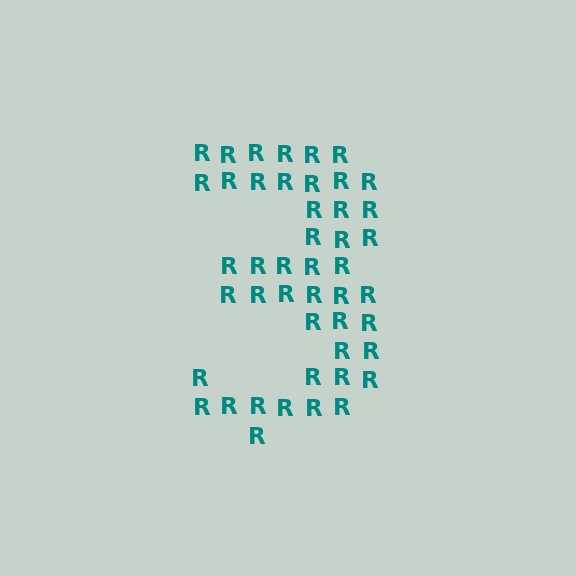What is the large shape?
The large shape is the digit 3.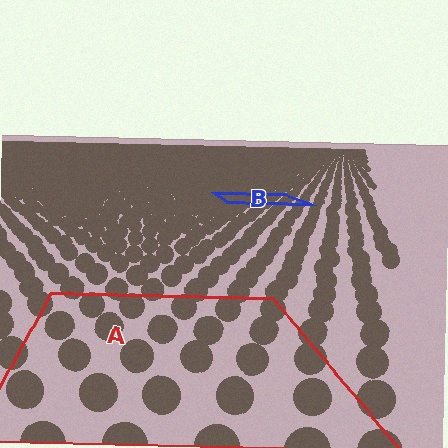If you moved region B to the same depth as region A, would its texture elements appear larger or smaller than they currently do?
They would appear larger. At a closer depth, the same texture elements are projected at a bigger on-screen size.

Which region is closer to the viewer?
Region A is closer. The texture elements there are larger and more spread out.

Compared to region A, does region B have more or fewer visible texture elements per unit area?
Region B has more texture elements per unit area — they are packed more densely because it is farther away.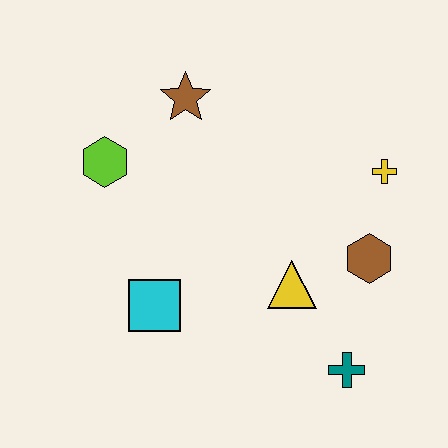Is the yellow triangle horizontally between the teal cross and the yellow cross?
No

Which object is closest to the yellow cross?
The brown hexagon is closest to the yellow cross.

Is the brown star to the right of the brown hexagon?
No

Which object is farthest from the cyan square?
The yellow cross is farthest from the cyan square.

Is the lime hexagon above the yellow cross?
Yes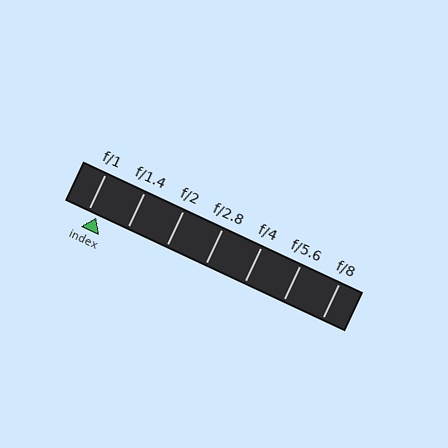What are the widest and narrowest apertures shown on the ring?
The widest aperture shown is f/1 and the narrowest is f/8.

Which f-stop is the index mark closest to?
The index mark is closest to f/1.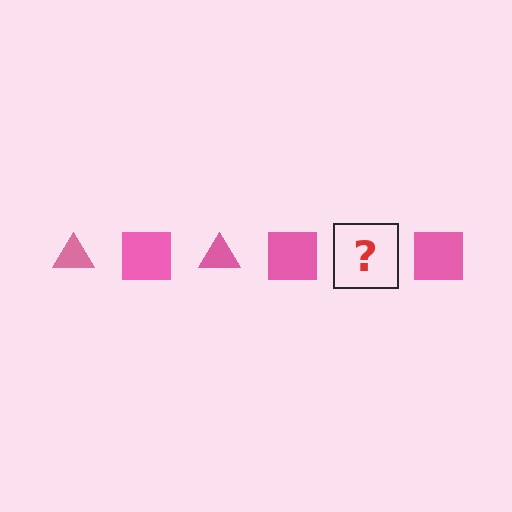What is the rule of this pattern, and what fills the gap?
The rule is that the pattern cycles through triangle, square shapes in pink. The gap should be filled with a pink triangle.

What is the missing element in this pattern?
The missing element is a pink triangle.